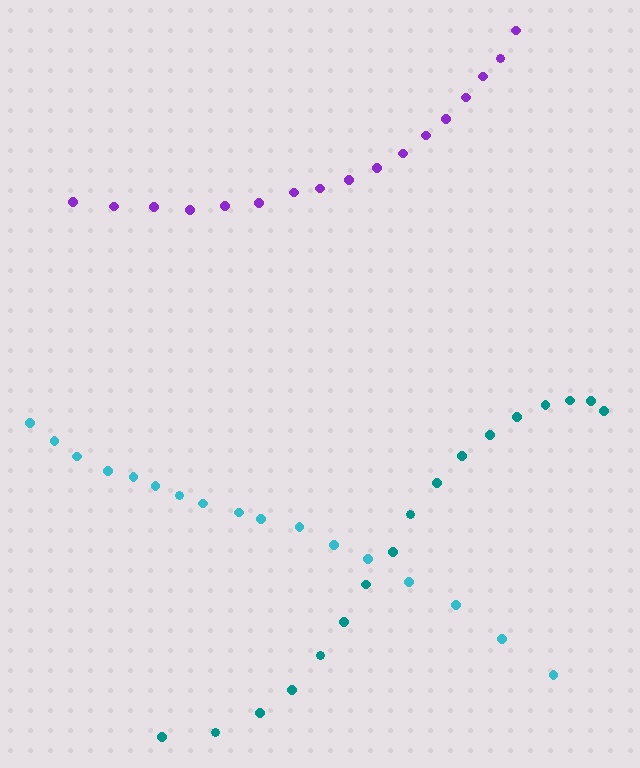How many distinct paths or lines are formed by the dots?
There are 3 distinct paths.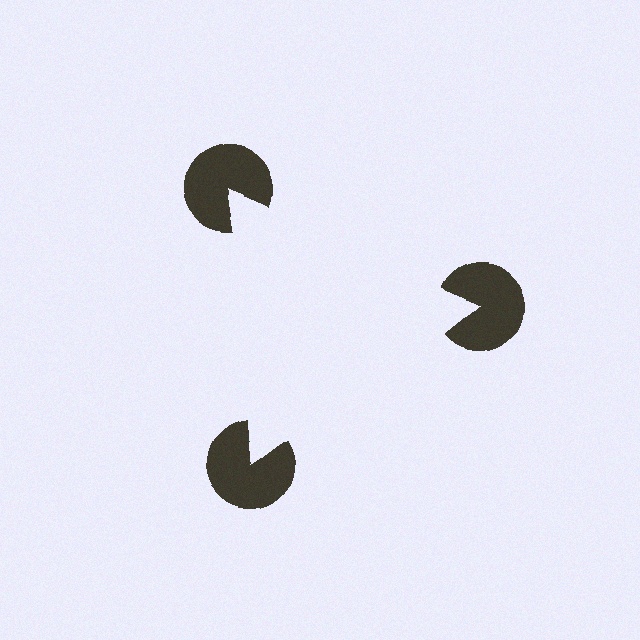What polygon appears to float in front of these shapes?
An illusory triangle — its edges are inferred from the aligned wedge cuts in the pac-man discs, not physically drawn.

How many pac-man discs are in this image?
There are 3 — one at each vertex of the illusory triangle.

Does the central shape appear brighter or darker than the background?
It typically appears slightly brighter than the background, even though no actual brightness change is drawn.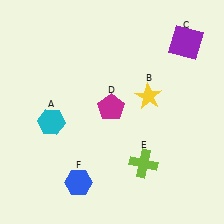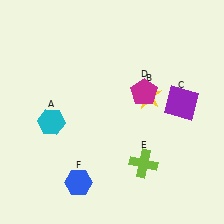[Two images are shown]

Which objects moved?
The objects that moved are: the purple square (C), the magenta pentagon (D).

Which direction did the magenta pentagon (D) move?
The magenta pentagon (D) moved right.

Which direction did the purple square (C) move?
The purple square (C) moved down.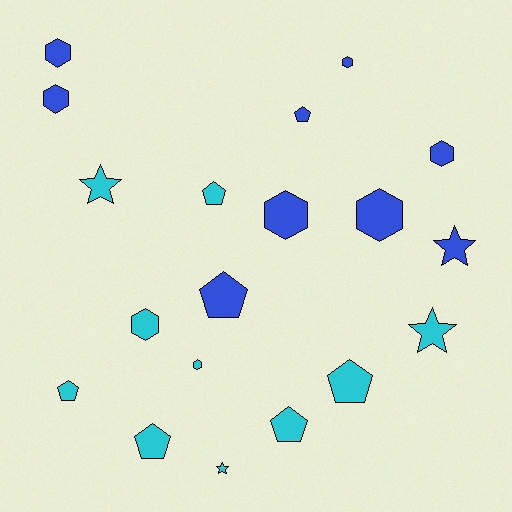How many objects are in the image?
There are 19 objects.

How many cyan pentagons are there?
There are 5 cyan pentagons.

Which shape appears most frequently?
Hexagon, with 8 objects.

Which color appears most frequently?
Cyan, with 10 objects.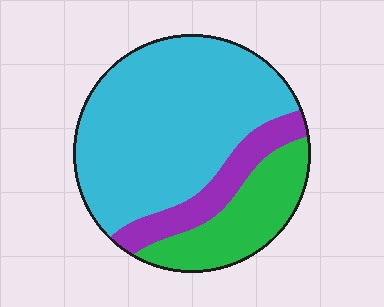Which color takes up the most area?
Cyan, at roughly 65%.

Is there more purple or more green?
Green.